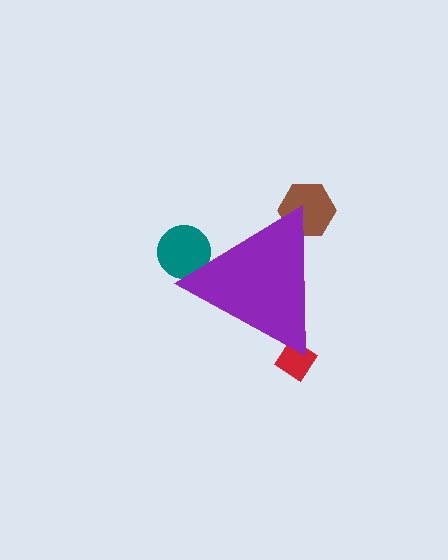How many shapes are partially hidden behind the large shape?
3 shapes are partially hidden.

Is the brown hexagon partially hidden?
Yes, the brown hexagon is partially hidden behind the purple triangle.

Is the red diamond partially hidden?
Yes, the red diamond is partially hidden behind the purple triangle.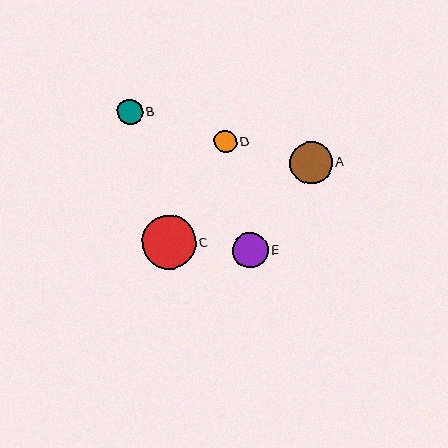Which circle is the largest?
Circle C is the largest with a size of approximately 54 pixels.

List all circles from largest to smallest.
From largest to smallest: C, A, E, B, D.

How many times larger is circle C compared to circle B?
Circle C is approximately 2.1 times the size of circle B.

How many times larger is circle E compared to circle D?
Circle E is approximately 1.6 times the size of circle D.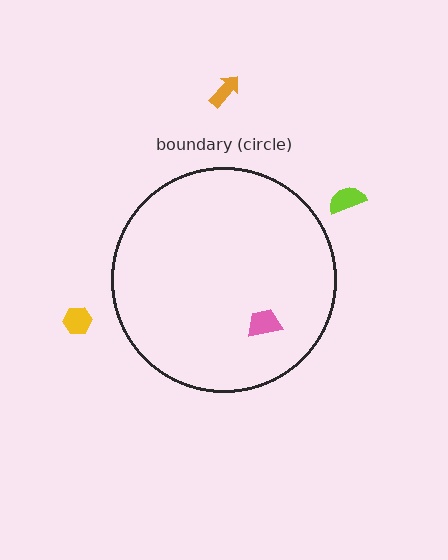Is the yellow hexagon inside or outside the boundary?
Outside.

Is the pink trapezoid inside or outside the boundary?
Inside.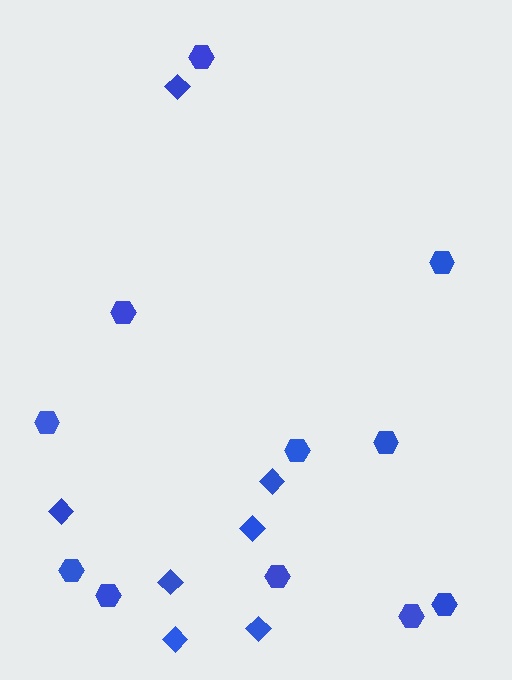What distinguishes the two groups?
There are 2 groups: one group of diamonds (7) and one group of hexagons (11).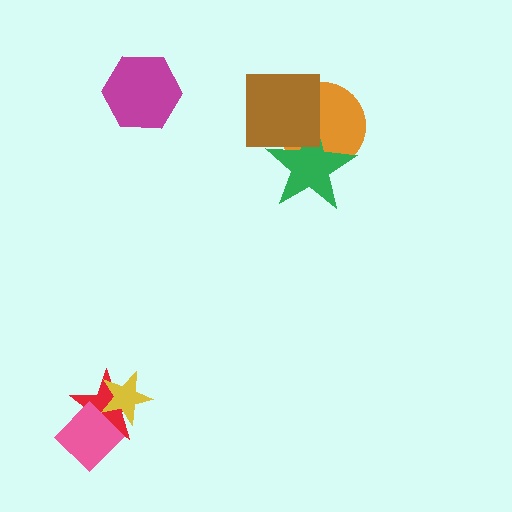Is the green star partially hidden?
Yes, it is partially covered by another shape.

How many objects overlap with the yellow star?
2 objects overlap with the yellow star.